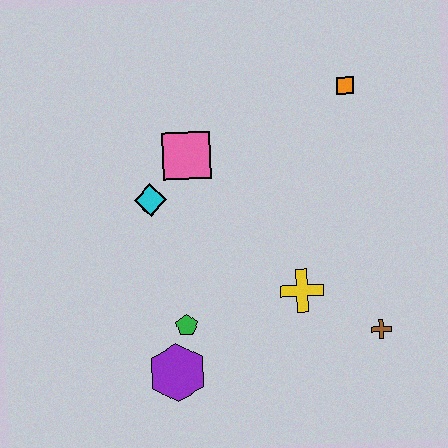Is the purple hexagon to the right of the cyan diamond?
Yes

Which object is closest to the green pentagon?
The purple hexagon is closest to the green pentagon.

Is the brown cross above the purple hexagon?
Yes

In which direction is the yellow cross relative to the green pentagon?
The yellow cross is to the right of the green pentagon.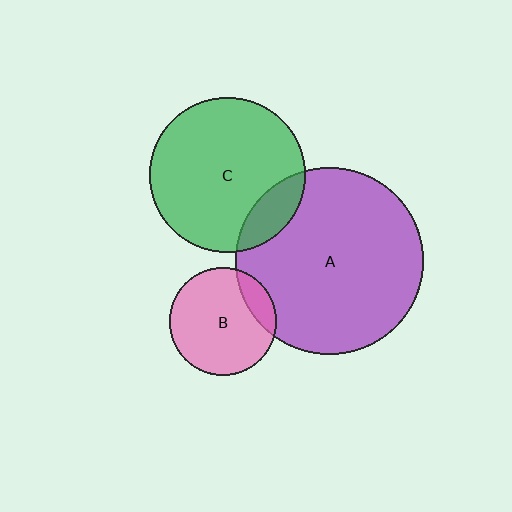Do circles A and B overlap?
Yes.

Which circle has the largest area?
Circle A (purple).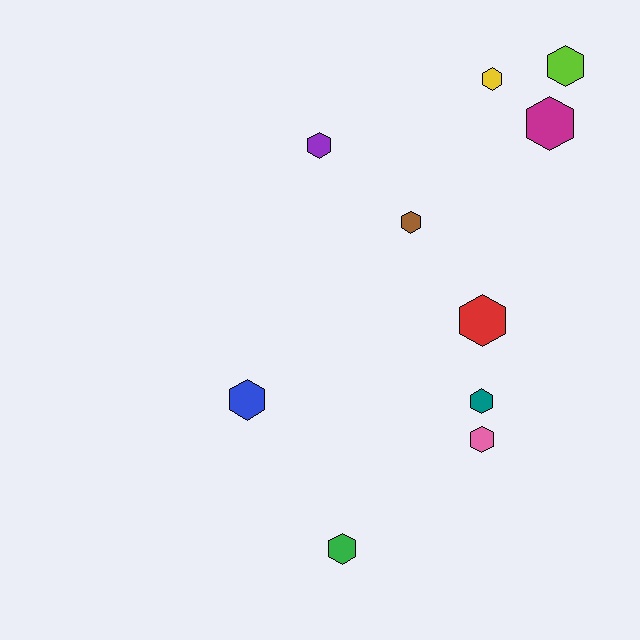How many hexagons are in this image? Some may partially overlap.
There are 10 hexagons.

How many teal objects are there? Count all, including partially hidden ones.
There is 1 teal object.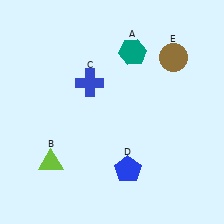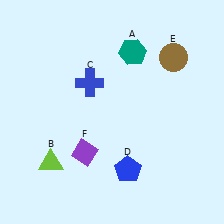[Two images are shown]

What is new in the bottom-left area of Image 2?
A purple diamond (F) was added in the bottom-left area of Image 2.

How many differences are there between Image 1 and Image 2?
There is 1 difference between the two images.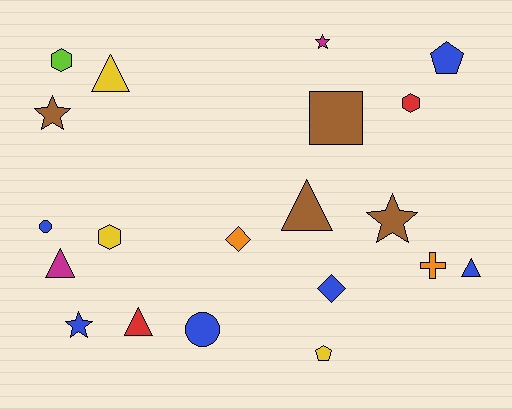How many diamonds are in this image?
There are 2 diamonds.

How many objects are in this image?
There are 20 objects.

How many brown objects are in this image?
There are 4 brown objects.